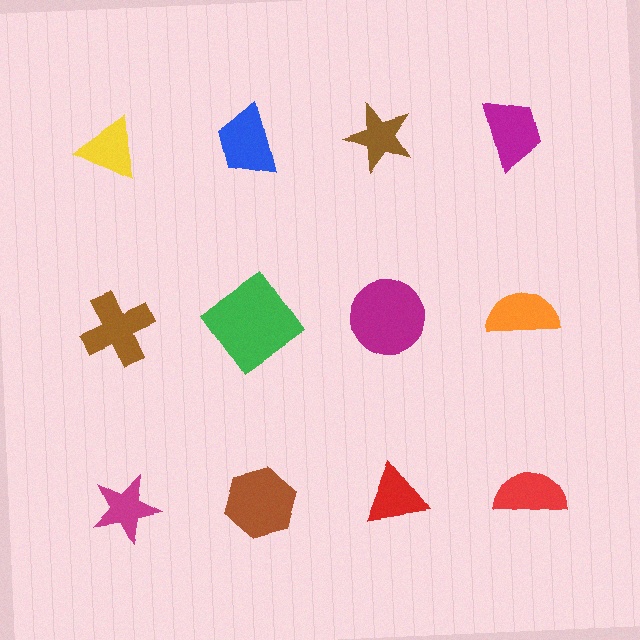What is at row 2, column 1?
A brown cross.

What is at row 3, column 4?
A red semicircle.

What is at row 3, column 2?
A brown hexagon.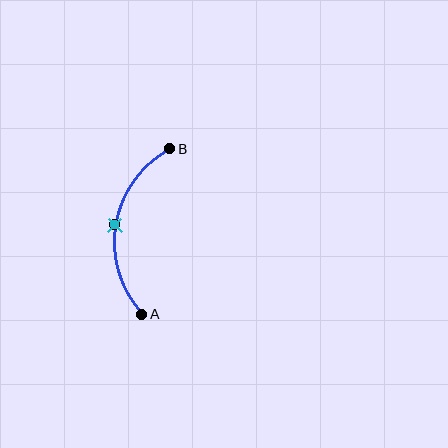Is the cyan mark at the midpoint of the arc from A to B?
Yes. The cyan mark lies on the arc at equal arc-length from both A and B — it is the arc midpoint.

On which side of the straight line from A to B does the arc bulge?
The arc bulges to the left of the straight line connecting A and B.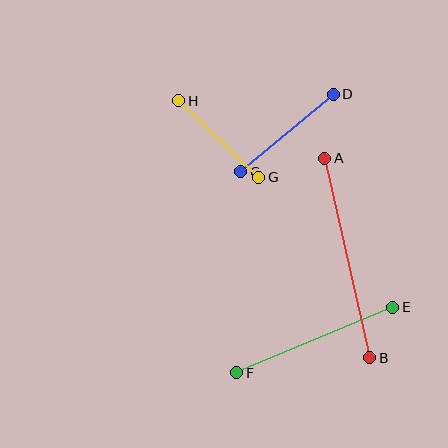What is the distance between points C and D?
The distance is approximately 121 pixels.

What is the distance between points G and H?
The distance is approximately 111 pixels.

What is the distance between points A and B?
The distance is approximately 204 pixels.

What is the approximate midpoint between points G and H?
The midpoint is at approximately (219, 139) pixels.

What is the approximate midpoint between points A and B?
The midpoint is at approximately (347, 258) pixels.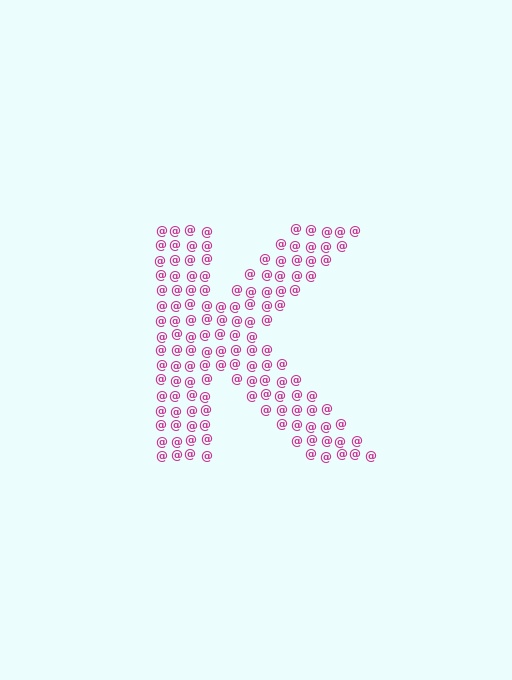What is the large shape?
The large shape is the letter K.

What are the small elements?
The small elements are at signs.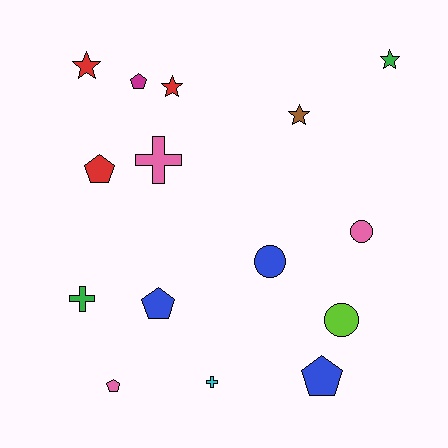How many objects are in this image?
There are 15 objects.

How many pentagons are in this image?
There are 5 pentagons.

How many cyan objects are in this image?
There is 1 cyan object.